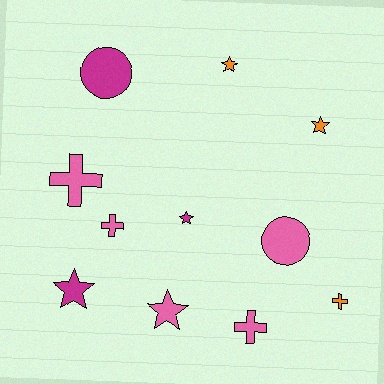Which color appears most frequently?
Pink, with 5 objects.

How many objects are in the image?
There are 11 objects.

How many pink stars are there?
There is 1 pink star.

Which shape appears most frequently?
Star, with 5 objects.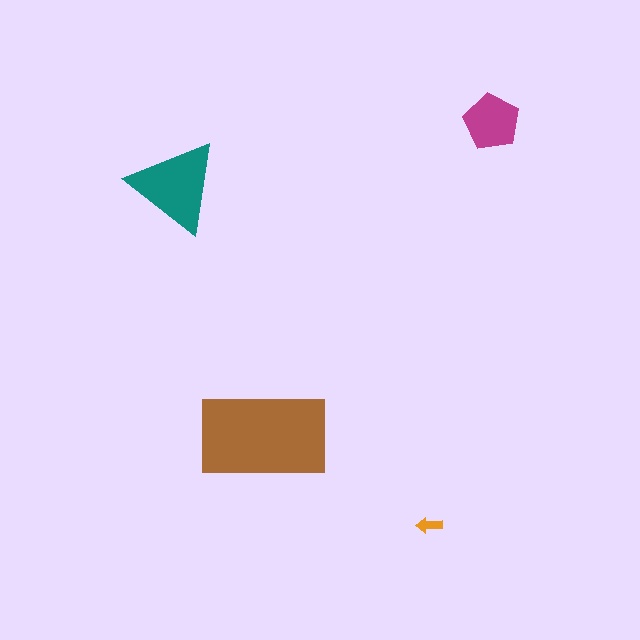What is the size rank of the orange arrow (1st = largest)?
4th.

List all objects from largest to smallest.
The brown rectangle, the teal triangle, the magenta pentagon, the orange arrow.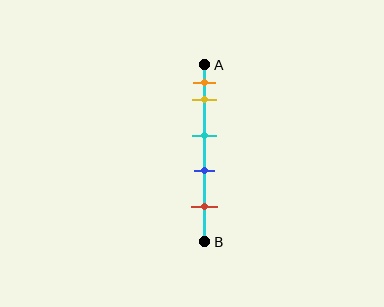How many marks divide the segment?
There are 5 marks dividing the segment.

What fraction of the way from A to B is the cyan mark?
The cyan mark is approximately 40% (0.4) of the way from A to B.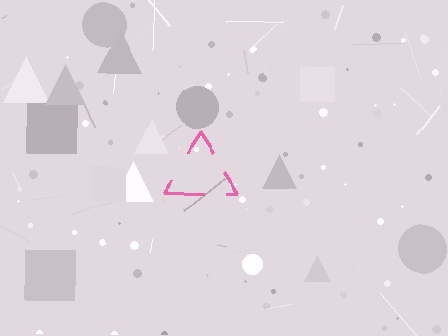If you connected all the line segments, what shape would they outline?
They would outline a triangle.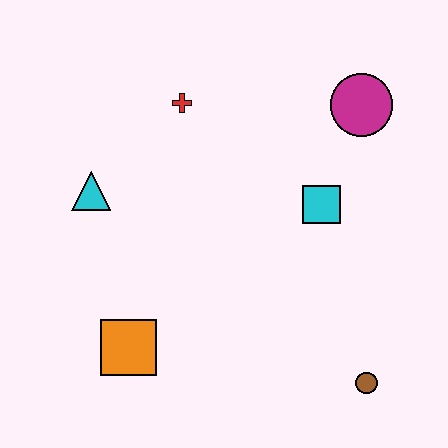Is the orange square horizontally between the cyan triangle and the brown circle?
Yes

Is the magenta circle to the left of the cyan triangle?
No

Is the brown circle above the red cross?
No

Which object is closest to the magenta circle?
The cyan square is closest to the magenta circle.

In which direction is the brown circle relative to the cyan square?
The brown circle is below the cyan square.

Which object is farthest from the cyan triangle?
The brown circle is farthest from the cyan triangle.